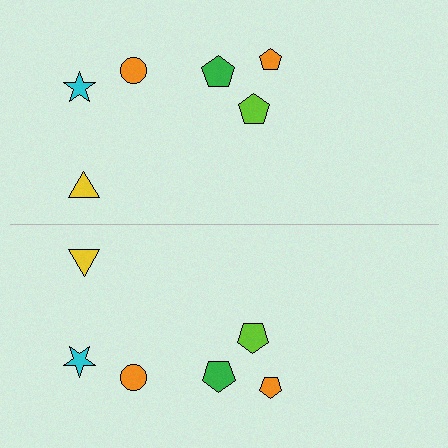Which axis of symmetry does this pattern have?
The pattern has a horizontal axis of symmetry running through the center of the image.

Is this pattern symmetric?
Yes, this pattern has bilateral (reflection) symmetry.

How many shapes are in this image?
There are 12 shapes in this image.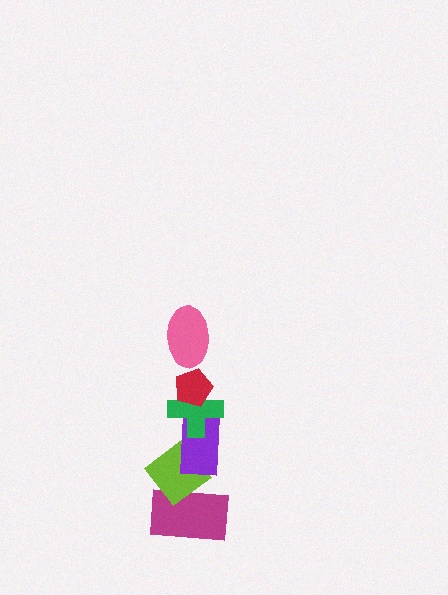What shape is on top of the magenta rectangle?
The lime diamond is on top of the magenta rectangle.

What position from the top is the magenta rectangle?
The magenta rectangle is 6th from the top.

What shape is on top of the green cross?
The pink ellipse is on top of the green cross.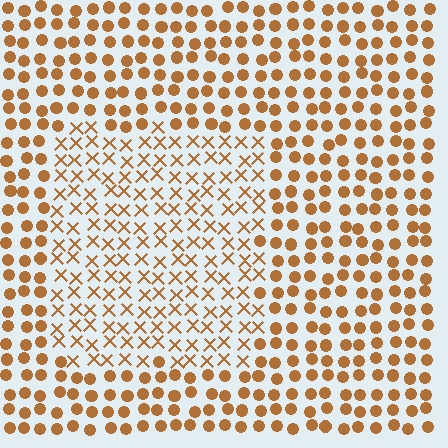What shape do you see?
I see a rectangle.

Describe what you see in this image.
The image is filled with small brown elements arranged in a uniform grid. A rectangle-shaped region contains X marks, while the surrounding area contains circles. The boundary is defined purely by the change in element shape.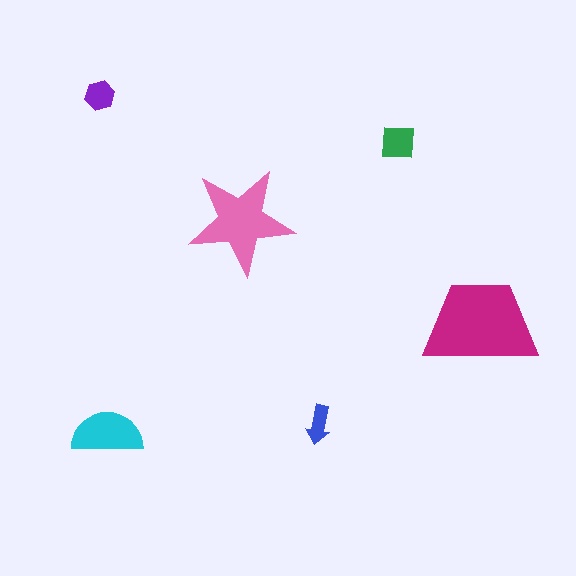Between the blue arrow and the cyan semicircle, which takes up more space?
The cyan semicircle.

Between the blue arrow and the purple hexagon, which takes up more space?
The purple hexagon.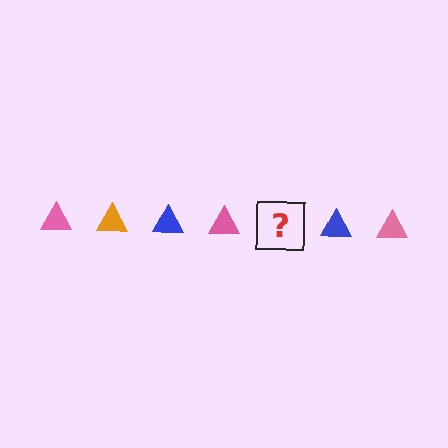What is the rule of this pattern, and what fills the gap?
The rule is that the pattern cycles through pink, orange, blue triangles. The gap should be filled with an orange triangle.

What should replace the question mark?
The question mark should be replaced with an orange triangle.